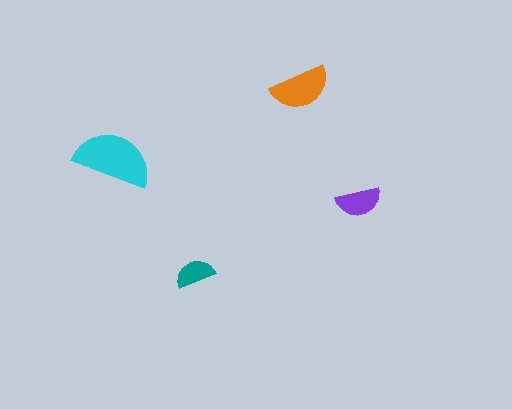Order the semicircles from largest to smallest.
the cyan one, the orange one, the purple one, the teal one.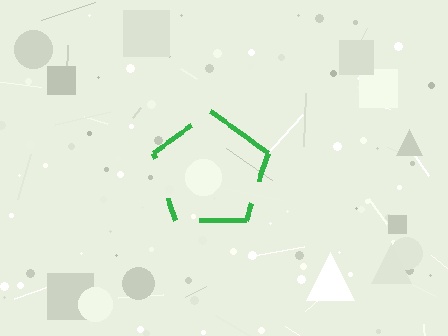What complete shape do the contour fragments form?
The contour fragments form a pentagon.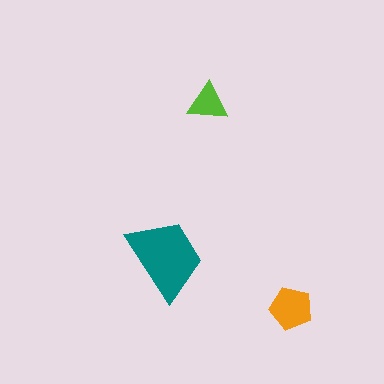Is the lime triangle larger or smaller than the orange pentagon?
Smaller.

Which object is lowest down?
The orange pentagon is bottommost.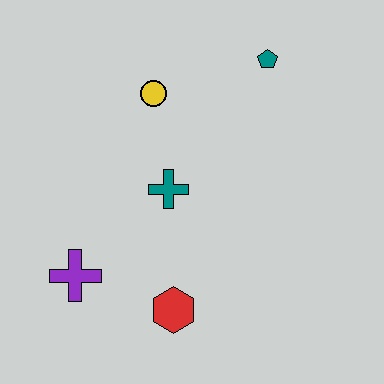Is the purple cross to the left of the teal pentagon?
Yes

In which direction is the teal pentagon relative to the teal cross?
The teal pentagon is above the teal cross.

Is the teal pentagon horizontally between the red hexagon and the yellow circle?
No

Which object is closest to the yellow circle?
The teal cross is closest to the yellow circle.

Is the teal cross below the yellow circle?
Yes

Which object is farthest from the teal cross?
The teal pentagon is farthest from the teal cross.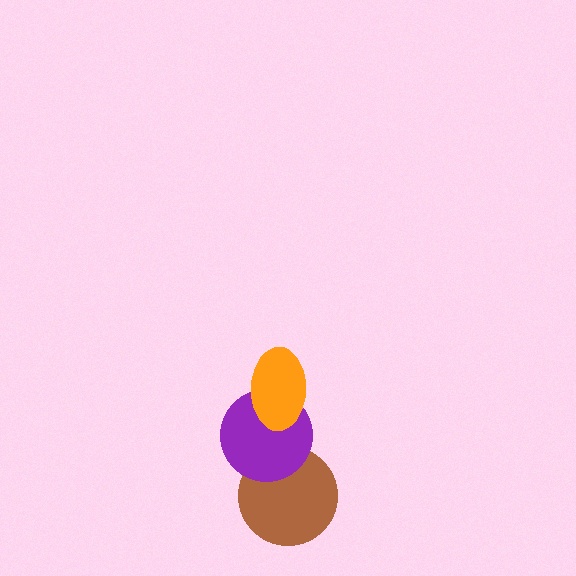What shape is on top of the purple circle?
The orange ellipse is on top of the purple circle.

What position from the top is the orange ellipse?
The orange ellipse is 1st from the top.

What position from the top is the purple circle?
The purple circle is 2nd from the top.